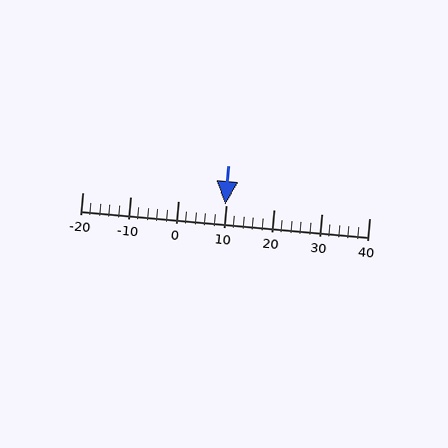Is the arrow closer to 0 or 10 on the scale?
The arrow is closer to 10.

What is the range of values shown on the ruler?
The ruler shows values from -20 to 40.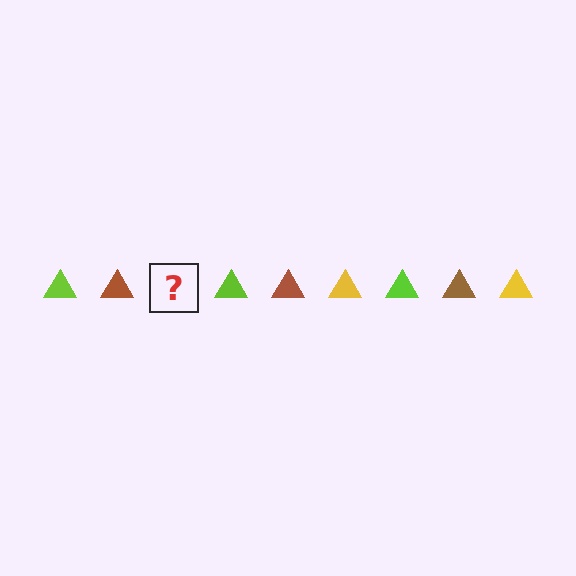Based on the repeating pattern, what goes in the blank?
The blank should be a yellow triangle.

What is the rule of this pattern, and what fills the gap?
The rule is that the pattern cycles through lime, brown, yellow triangles. The gap should be filled with a yellow triangle.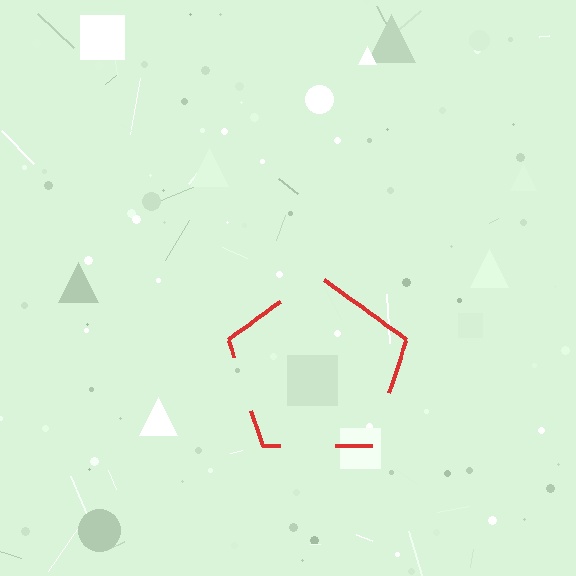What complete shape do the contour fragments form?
The contour fragments form a pentagon.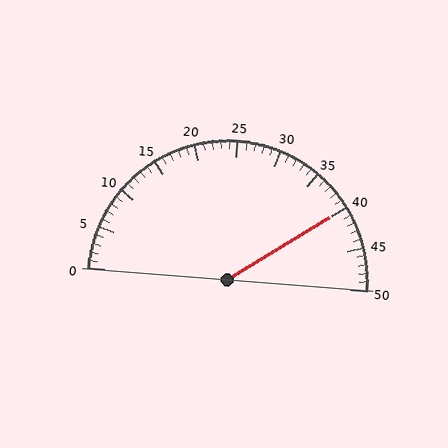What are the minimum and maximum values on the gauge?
The gauge ranges from 0 to 50.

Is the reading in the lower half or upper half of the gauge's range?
The reading is in the upper half of the range (0 to 50).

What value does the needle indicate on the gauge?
The needle indicates approximately 40.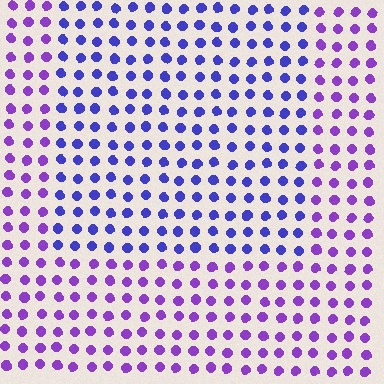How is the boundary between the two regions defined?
The boundary is defined purely by a slight shift in hue (about 34 degrees). Spacing, size, and orientation are identical on both sides.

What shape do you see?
I see a rectangle.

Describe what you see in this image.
The image is filled with small purple elements in a uniform arrangement. A rectangle-shaped region is visible where the elements are tinted to a slightly different hue, forming a subtle color boundary.